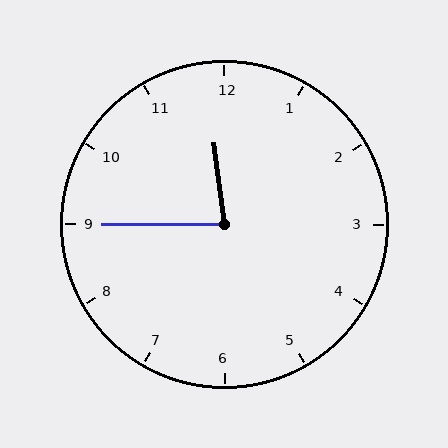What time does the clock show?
11:45.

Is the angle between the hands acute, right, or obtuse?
It is acute.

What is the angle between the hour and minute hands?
Approximately 82 degrees.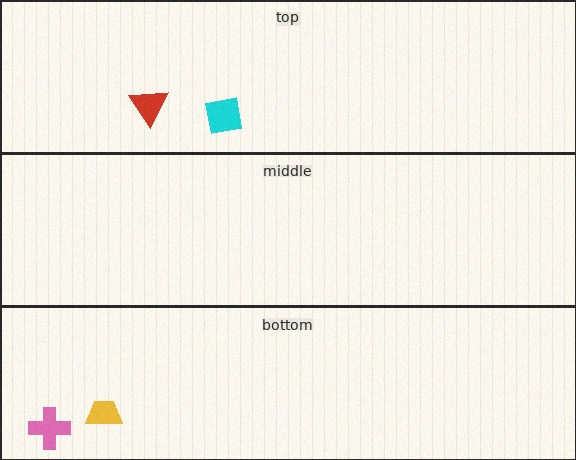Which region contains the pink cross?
The bottom region.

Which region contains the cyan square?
The top region.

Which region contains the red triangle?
The top region.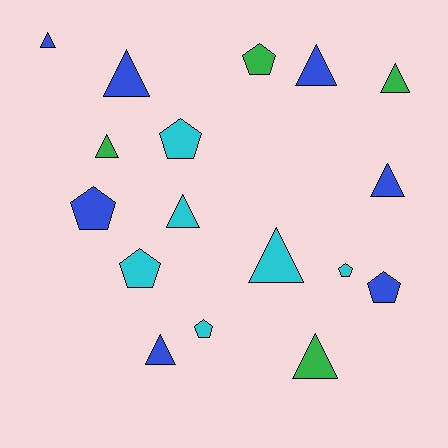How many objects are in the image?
There are 17 objects.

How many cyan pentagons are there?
There are 4 cyan pentagons.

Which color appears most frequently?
Blue, with 7 objects.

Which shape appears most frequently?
Triangle, with 10 objects.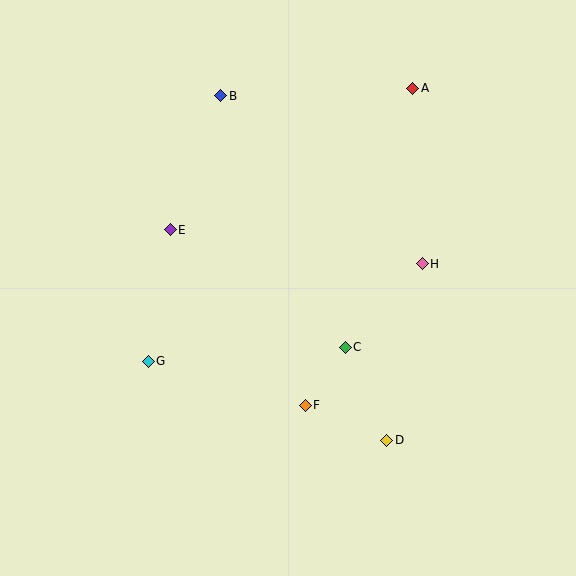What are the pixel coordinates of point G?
Point G is at (148, 361).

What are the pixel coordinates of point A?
Point A is at (413, 88).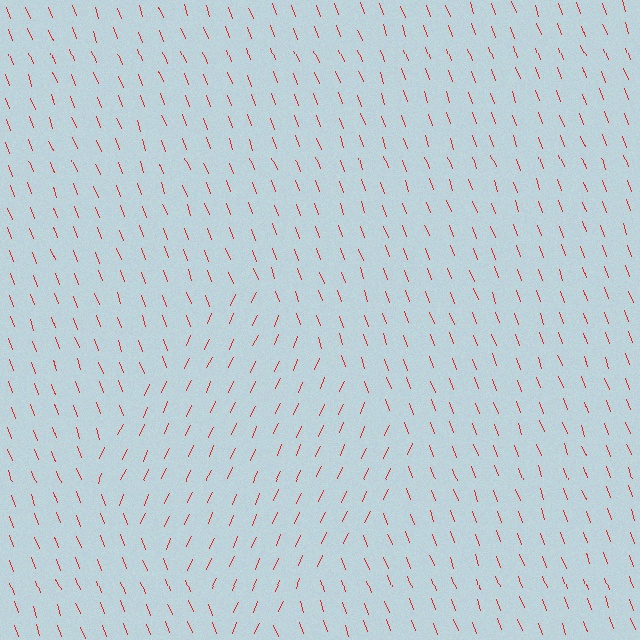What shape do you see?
I see a diamond.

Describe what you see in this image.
The image is filled with small red line segments. A diamond region in the image has lines oriented differently from the surrounding lines, creating a visible texture boundary.